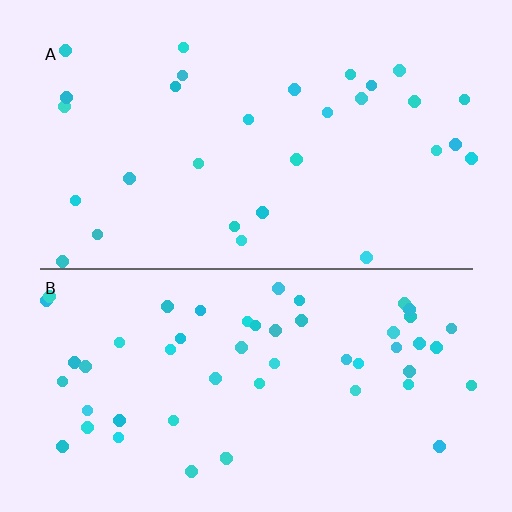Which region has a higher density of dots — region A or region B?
B (the bottom).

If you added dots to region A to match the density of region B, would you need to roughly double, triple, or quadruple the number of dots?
Approximately double.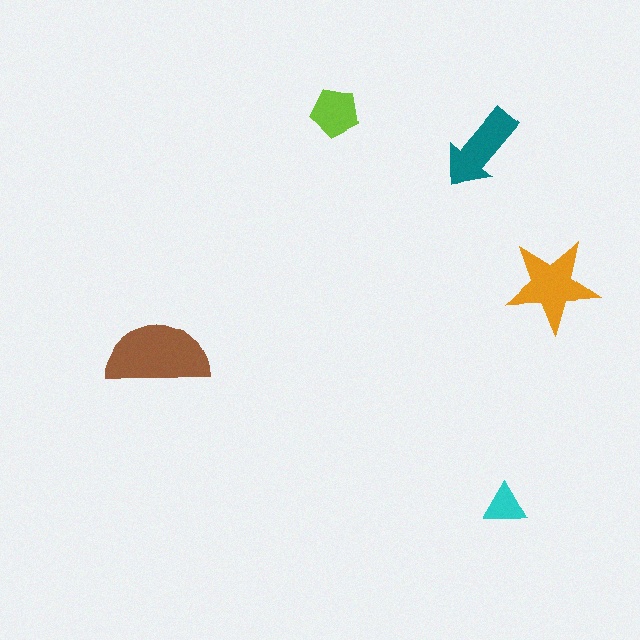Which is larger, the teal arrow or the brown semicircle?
The brown semicircle.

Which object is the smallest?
The cyan triangle.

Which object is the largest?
The brown semicircle.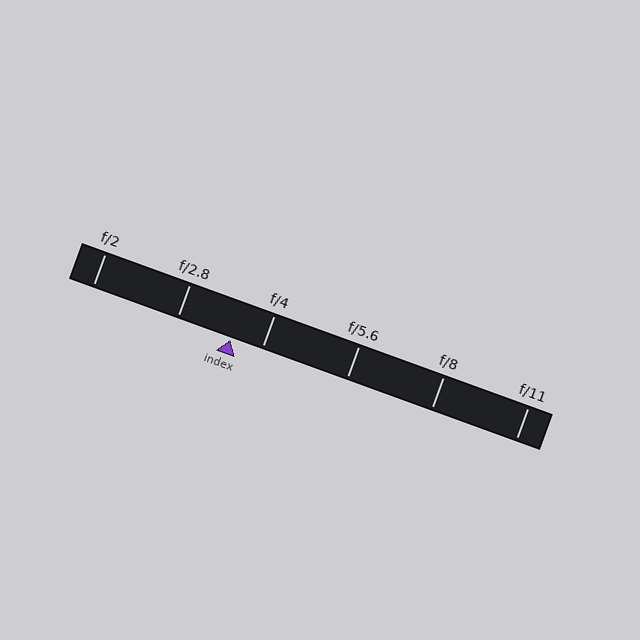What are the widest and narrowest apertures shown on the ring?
The widest aperture shown is f/2 and the narrowest is f/11.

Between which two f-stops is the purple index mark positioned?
The index mark is between f/2.8 and f/4.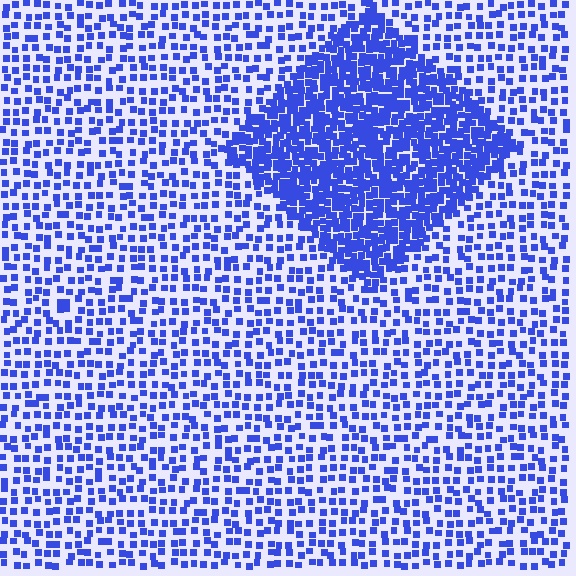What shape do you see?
I see a diamond.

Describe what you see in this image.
The image contains small blue elements arranged at two different densities. A diamond-shaped region is visible where the elements are more densely packed than the surrounding area.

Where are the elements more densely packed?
The elements are more densely packed inside the diamond boundary.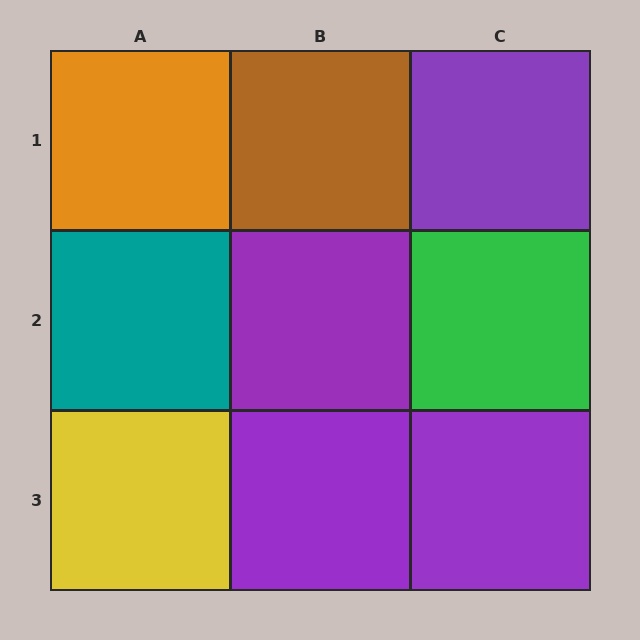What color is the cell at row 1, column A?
Orange.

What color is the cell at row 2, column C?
Green.